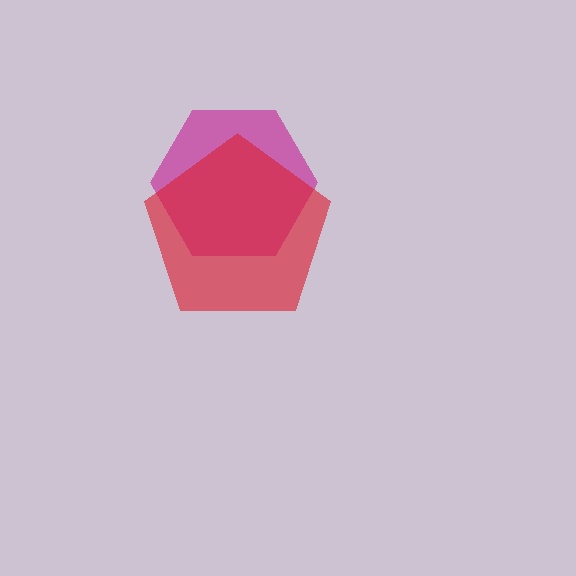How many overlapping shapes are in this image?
There are 2 overlapping shapes in the image.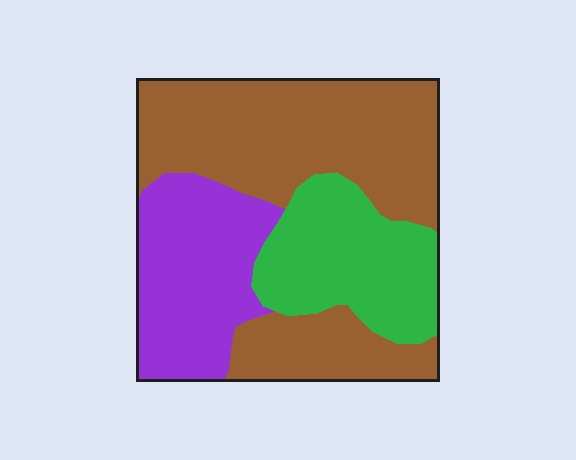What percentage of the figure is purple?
Purple takes up about one quarter (1/4) of the figure.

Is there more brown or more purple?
Brown.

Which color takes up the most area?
Brown, at roughly 50%.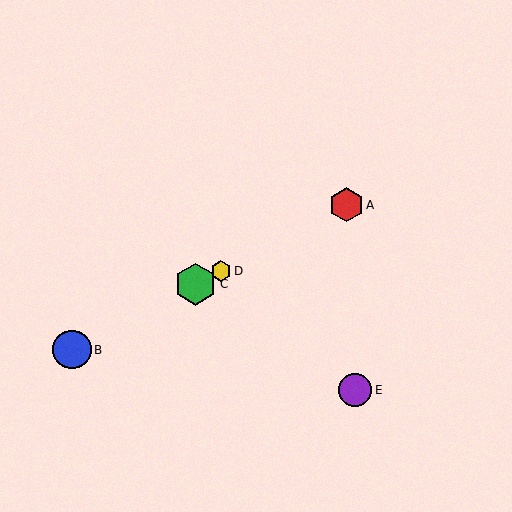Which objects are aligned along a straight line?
Objects A, B, C, D are aligned along a straight line.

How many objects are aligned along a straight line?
4 objects (A, B, C, D) are aligned along a straight line.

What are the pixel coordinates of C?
Object C is at (196, 284).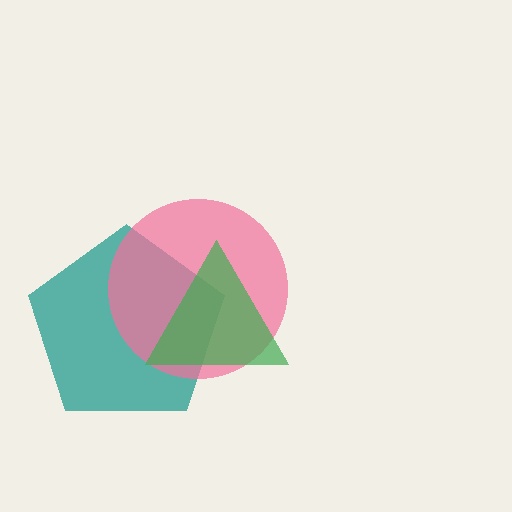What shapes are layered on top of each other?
The layered shapes are: a teal pentagon, a pink circle, a green triangle.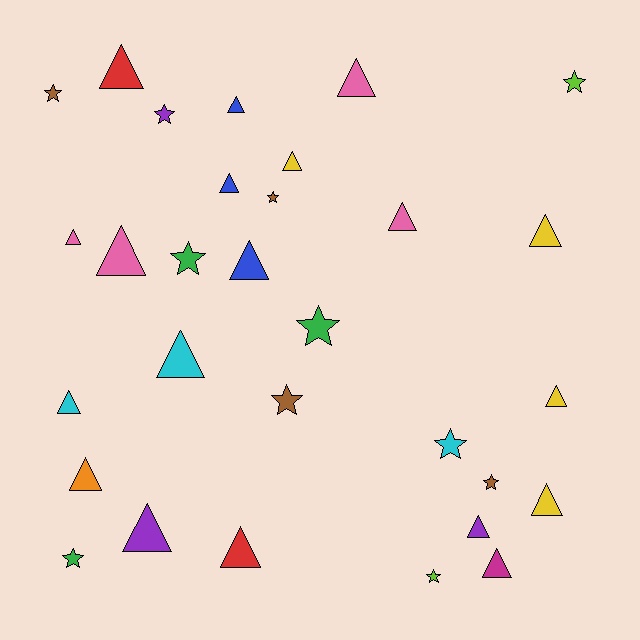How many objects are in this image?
There are 30 objects.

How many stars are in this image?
There are 11 stars.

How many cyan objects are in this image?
There are 3 cyan objects.